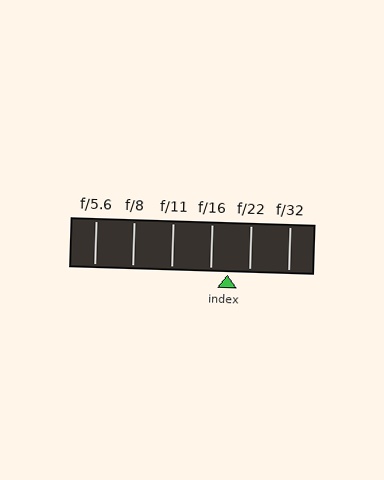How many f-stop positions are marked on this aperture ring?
There are 6 f-stop positions marked.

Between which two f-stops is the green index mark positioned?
The index mark is between f/16 and f/22.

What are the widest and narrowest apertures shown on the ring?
The widest aperture shown is f/5.6 and the narrowest is f/32.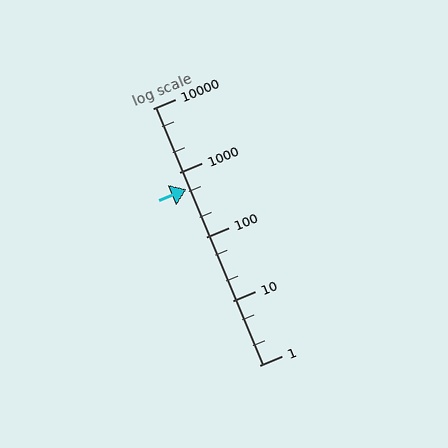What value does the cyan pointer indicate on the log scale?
The pointer indicates approximately 550.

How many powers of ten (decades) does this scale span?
The scale spans 4 decades, from 1 to 10000.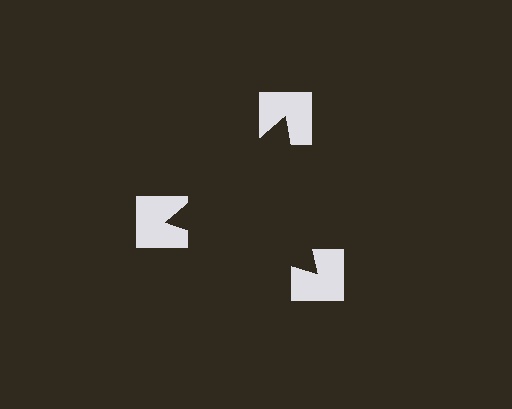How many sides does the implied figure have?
3 sides.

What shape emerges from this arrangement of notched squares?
An illusory triangle — its edges are inferred from the aligned wedge cuts in the notched squares, not physically drawn.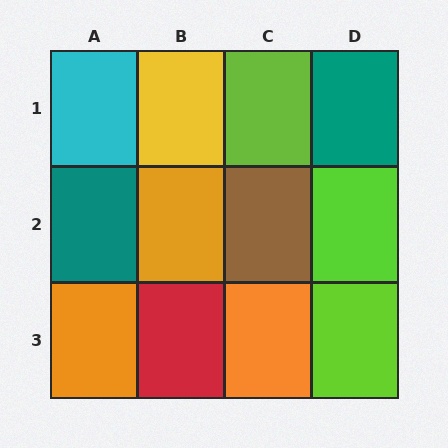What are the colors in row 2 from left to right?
Teal, orange, brown, lime.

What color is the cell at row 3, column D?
Lime.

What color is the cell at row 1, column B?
Yellow.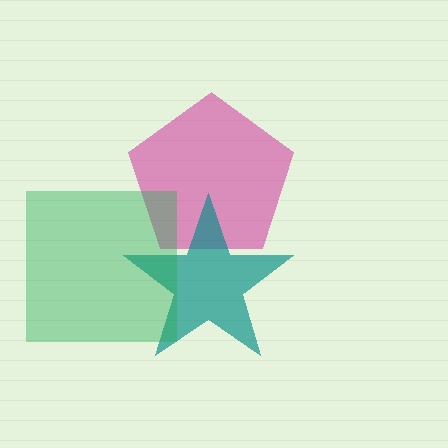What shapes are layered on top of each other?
The layered shapes are: a magenta pentagon, a teal star, a green square.